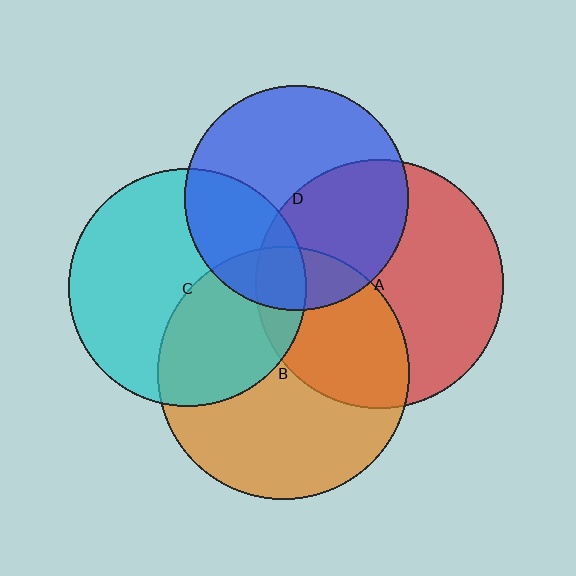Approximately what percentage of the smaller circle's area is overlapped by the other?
Approximately 45%.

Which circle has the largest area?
Circle B (orange).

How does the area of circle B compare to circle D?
Approximately 1.3 times.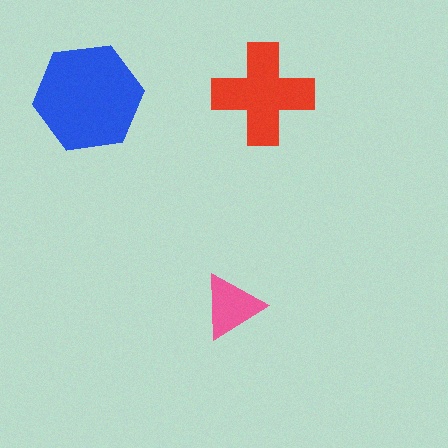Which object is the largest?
The blue hexagon.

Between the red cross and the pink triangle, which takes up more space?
The red cross.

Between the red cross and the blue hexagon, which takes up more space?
The blue hexagon.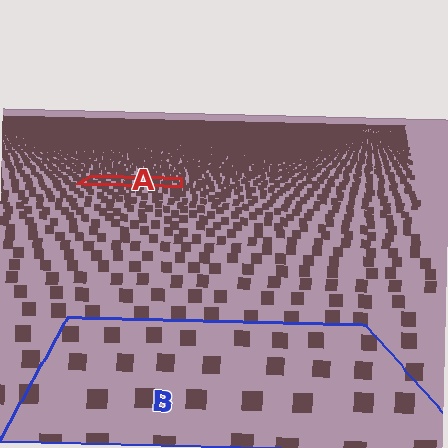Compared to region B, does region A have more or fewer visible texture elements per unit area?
Region A has more texture elements per unit area — they are packed more densely because it is farther away.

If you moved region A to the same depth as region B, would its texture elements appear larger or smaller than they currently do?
They would appear larger. At a closer depth, the same texture elements are projected at a bigger on-screen size.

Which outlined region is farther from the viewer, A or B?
Region A is farther from the viewer — the texture elements inside it appear smaller and more densely packed.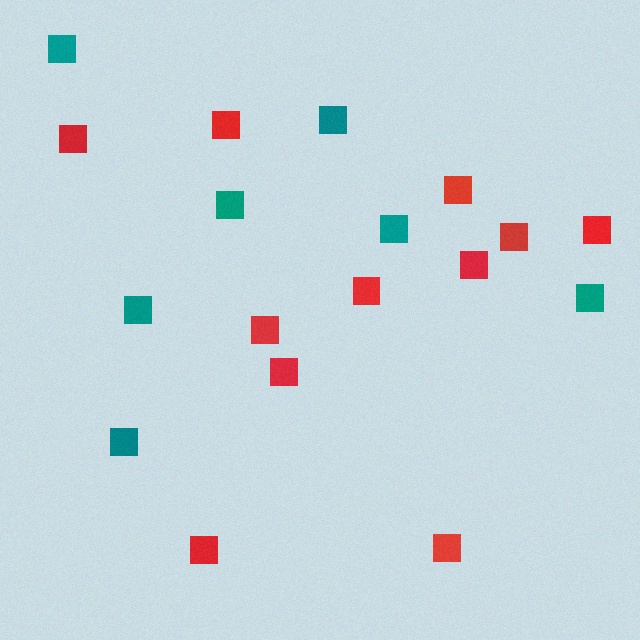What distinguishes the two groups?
There are 2 groups: one group of teal squares (7) and one group of red squares (11).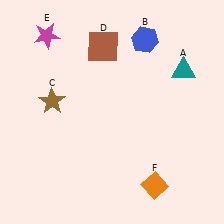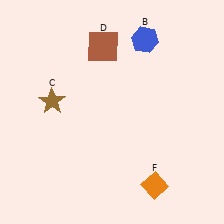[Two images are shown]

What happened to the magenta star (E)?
The magenta star (E) was removed in Image 2. It was in the top-left area of Image 1.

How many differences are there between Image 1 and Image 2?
There are 2 differences between the two images.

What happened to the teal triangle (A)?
The teal triangle (A) was removed in Image 2. It was in the top-right area of Image 1.